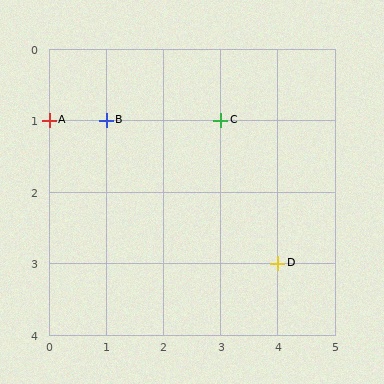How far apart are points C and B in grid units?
Points C and B are 2 columns apart.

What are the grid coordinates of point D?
Point D is at grid coordinates (4, 3).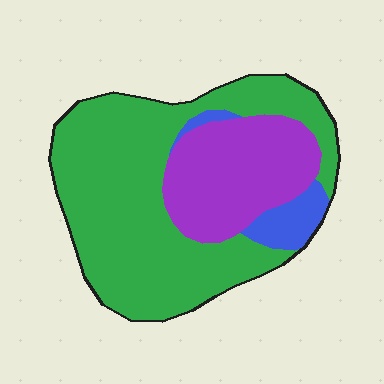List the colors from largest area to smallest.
From largest to smallest: green, purple, blue.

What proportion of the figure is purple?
Purple takes up about one quarter (1/4) of the figure.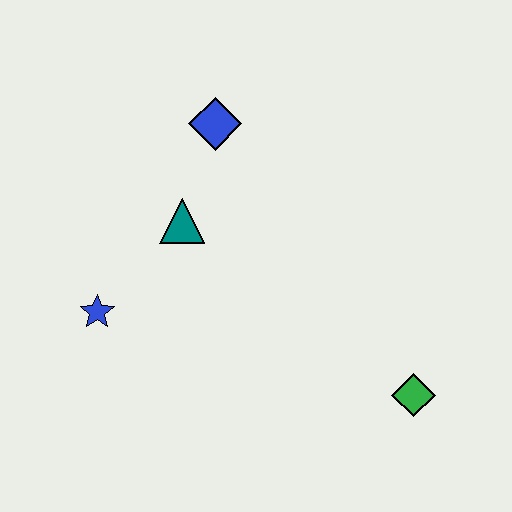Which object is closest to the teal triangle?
The blue diamond is closest to the teal triangle.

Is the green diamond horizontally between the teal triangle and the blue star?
No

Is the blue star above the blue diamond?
No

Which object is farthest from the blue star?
The green diamond is farthest from the blue star.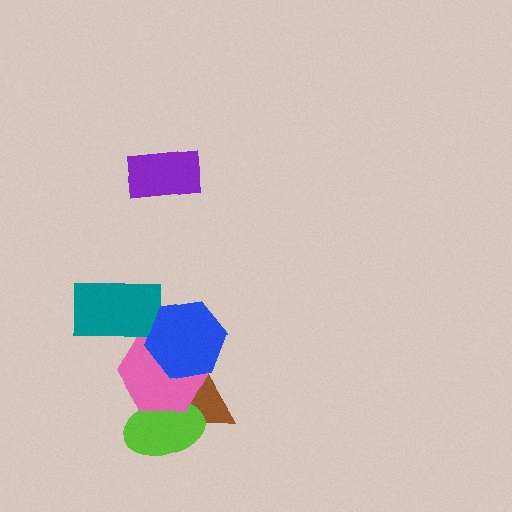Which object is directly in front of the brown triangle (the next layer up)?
The lime ellipse is directly in front of the brown triangle.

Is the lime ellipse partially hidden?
Yes, it is partially covered by another shape.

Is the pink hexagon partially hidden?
Yes, it is partially covered by another shape.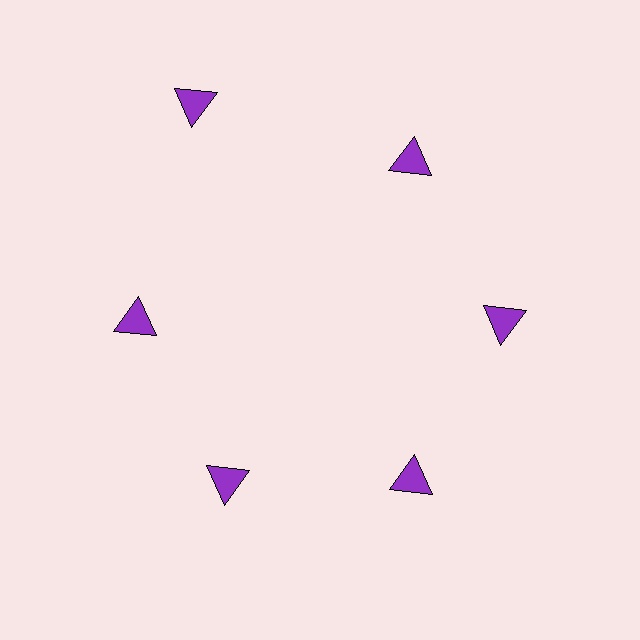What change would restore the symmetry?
The symmetry would be restored by moving it inward, back onto the ring so that all 6 triangles sit at equal angles and equal distance from the center.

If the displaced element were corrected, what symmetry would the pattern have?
It would have 6-fold rotational symmetry — the pattern would map onto itself every 60 degrees.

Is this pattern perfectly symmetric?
No. The 6 purple triangles are arranged in a ring, but one element near the 11 o'clock position is pushed outward from the center, breaking the 6-fold rotational symmetry.